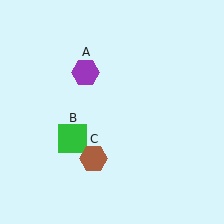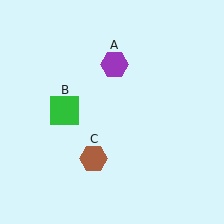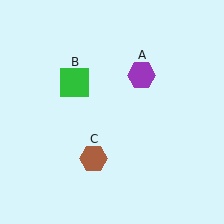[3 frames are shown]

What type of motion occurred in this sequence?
The purple hexagon (object A), green square (object B) rotated clockwise around the center of the scene.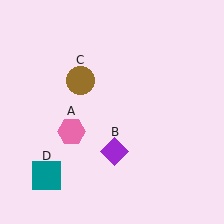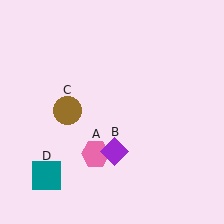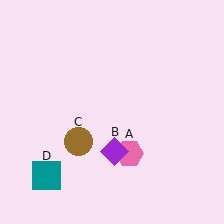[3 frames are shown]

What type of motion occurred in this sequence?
The pink hexagon (object A), brown circle (object C) rotated counterclockwise around the center of the scene.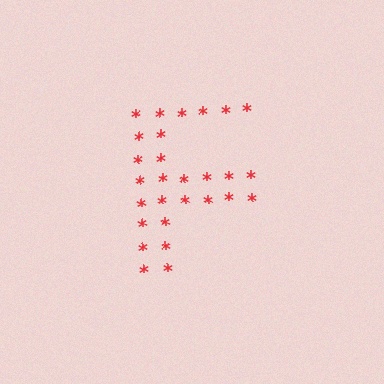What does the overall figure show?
The overall figure shows the letter F.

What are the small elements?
The small elements are asterisks.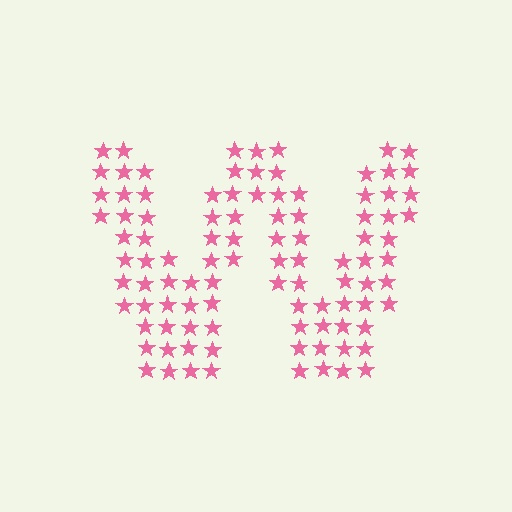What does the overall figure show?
The overall figure shows the letter W.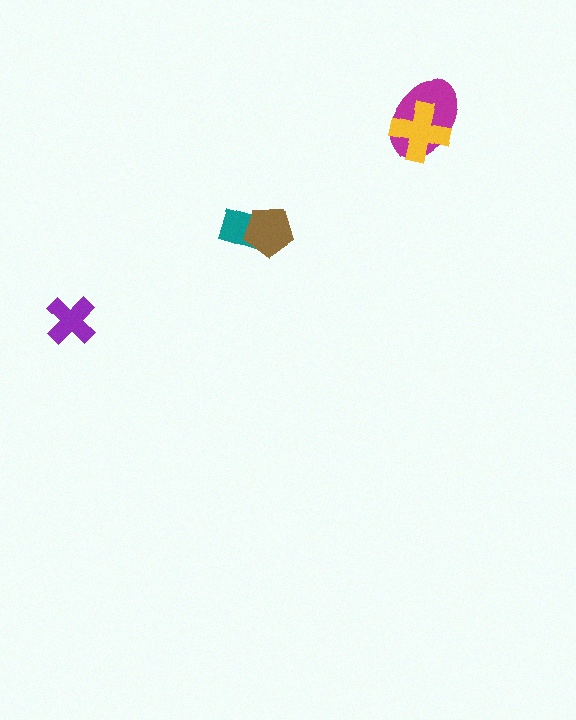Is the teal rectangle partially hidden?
Yes, it is partially covered by another shape.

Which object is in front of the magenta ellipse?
The yellow cross is in front of the magenta ellipse.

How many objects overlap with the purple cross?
0 objects overlap with the purple cross.